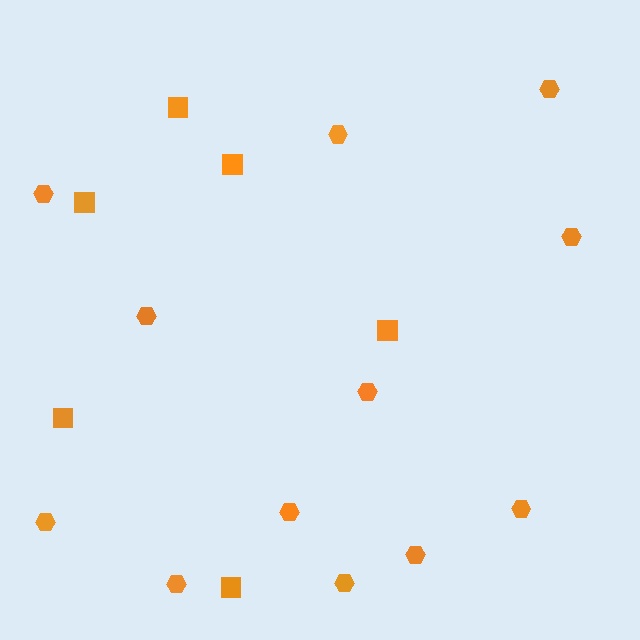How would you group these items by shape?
There are 2 groups: one group of hexagons (12) and one group of squares (6).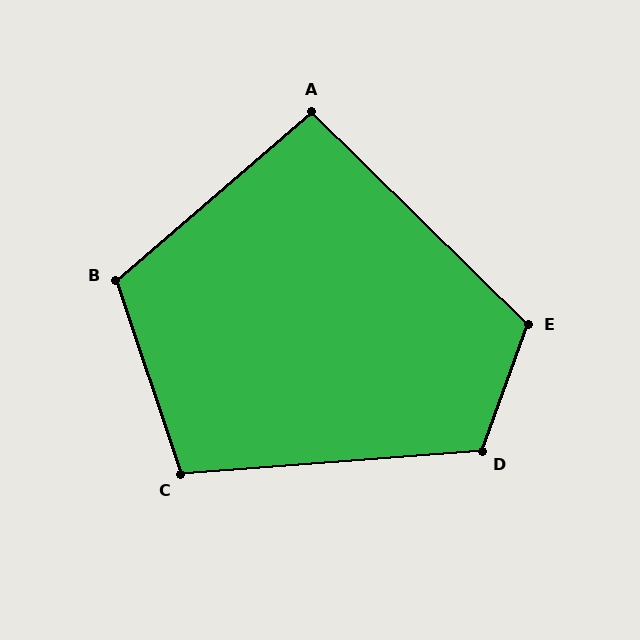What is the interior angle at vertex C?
Approximately 104 degrees (obtuse).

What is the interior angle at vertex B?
Approximately 112 degrees (obtuse).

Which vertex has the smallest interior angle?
A, at approximately 95 degrees.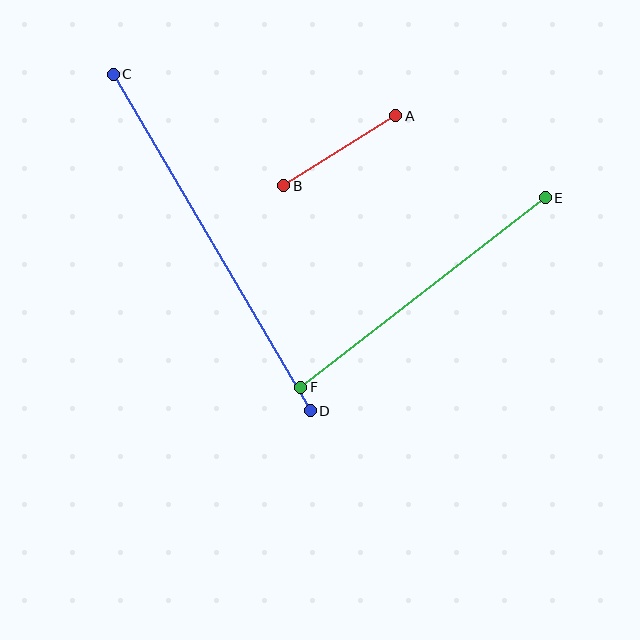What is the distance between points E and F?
The distance is approximately 310 pixels.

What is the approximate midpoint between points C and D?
The midpoint is at approximately (212, 243) pixels.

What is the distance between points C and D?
The distance is approximately 390 pixels.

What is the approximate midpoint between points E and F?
The midpoint is at approximately (423, 292) pixels.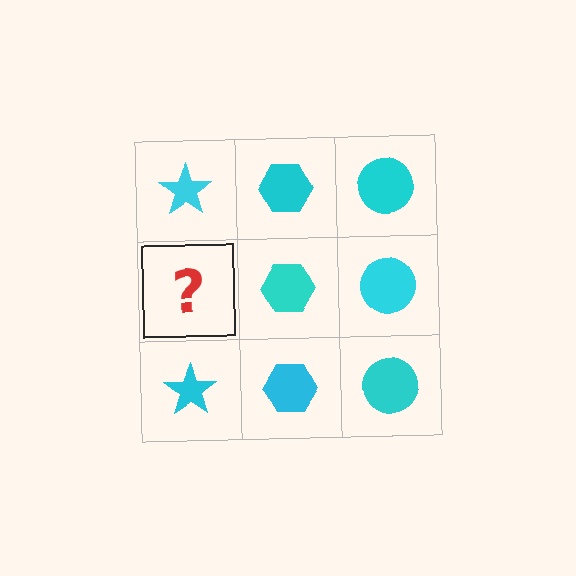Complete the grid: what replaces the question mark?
The question mark should be replaced with a cyan star.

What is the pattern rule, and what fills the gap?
The rule is that each column has a consistent shape. The gap should be filled with a cyan star.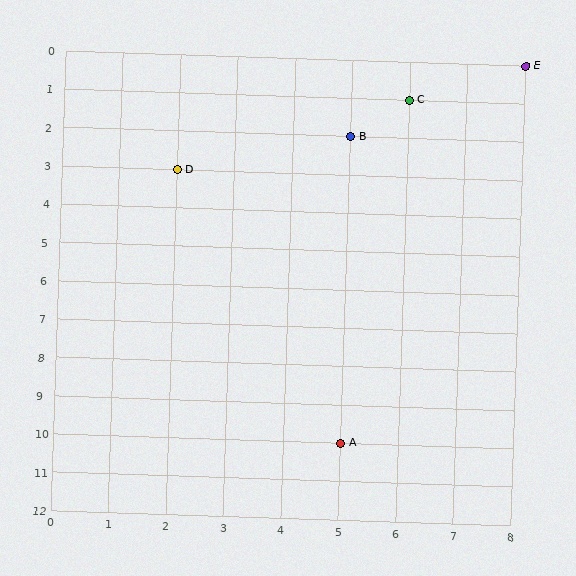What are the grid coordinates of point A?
Point A is at grid coordinates (5, 10).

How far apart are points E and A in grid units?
Points E and A are 3 columns and 10 rows apart (about 10.4 grid units diagonally).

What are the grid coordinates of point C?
Point C is at grid coordinates (6, 1).